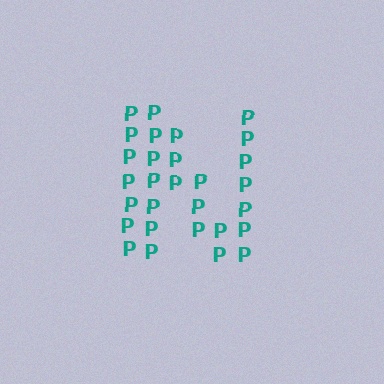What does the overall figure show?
The overall figure shows the letter N.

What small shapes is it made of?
It is made of small letter P's.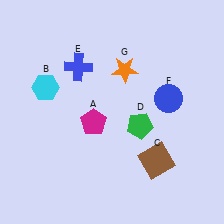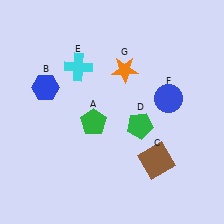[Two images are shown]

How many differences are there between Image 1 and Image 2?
There are 3 differences between the two images.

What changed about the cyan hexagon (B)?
In Image 1, B is cyan. In Image 2, it changed to blue.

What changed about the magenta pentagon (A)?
In Image 1, A is magenta. In Image 2, it changed to green.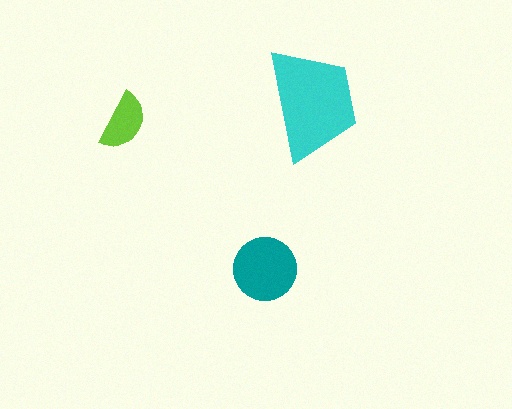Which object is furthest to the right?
The cyan trapezoid is rightmost.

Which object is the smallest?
The lime semicircle.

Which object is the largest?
The cyan trapezoid.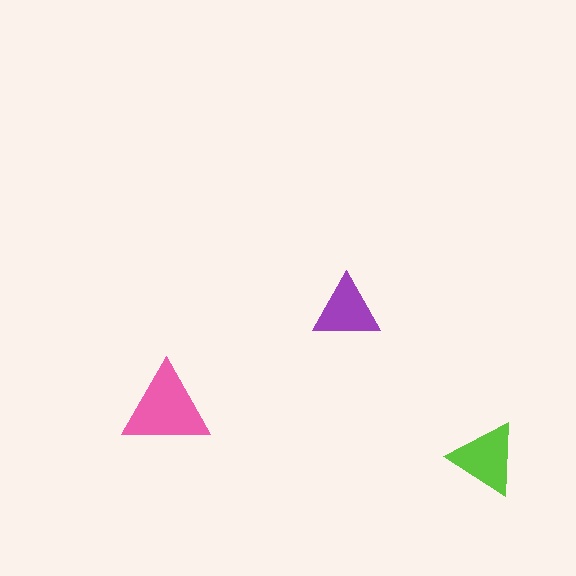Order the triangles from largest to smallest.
the pink one, the lime one, the purple one.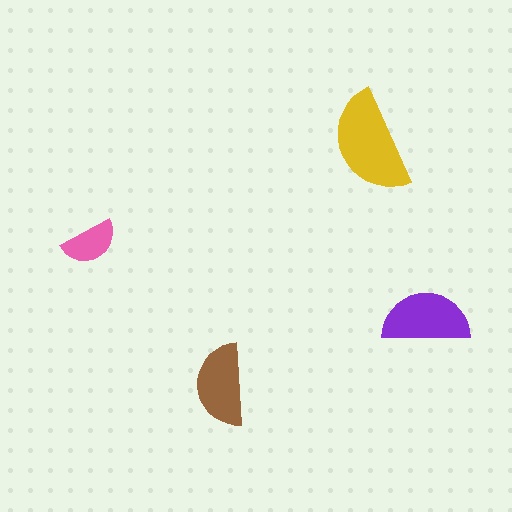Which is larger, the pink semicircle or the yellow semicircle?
The yellow one.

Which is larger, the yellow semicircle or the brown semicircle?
The yellow one.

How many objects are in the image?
There are 4 objects in the image.